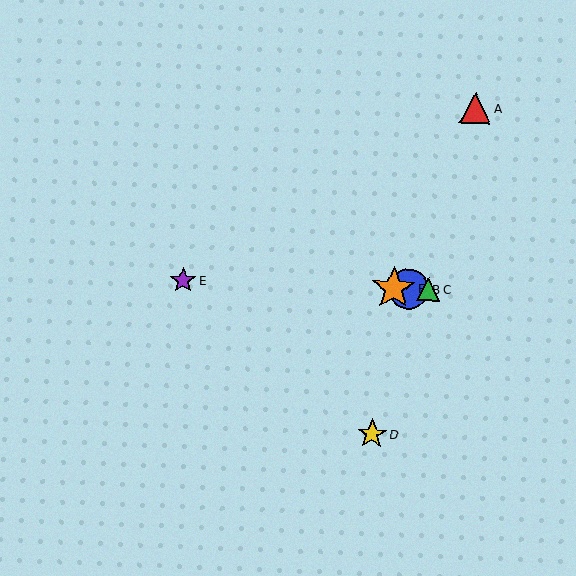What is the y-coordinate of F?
Object F is at y≈288.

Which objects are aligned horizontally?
Objects B, C, E, F are aligned horizontally.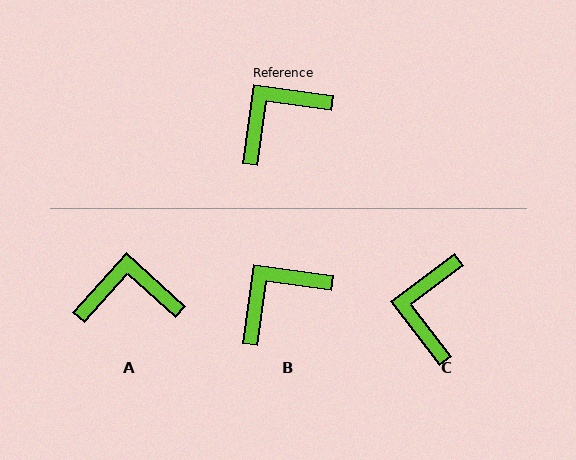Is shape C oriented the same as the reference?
No, it is off by about 45 degrees.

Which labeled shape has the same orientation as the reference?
B.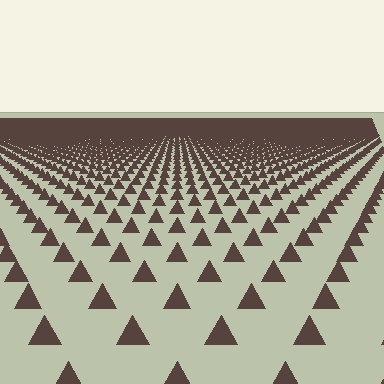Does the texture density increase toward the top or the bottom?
Density increases toward the top.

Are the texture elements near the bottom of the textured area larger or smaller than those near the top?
Larger. Near the bottom, elements are closer to the viewer and appear at a bigger on-screen size.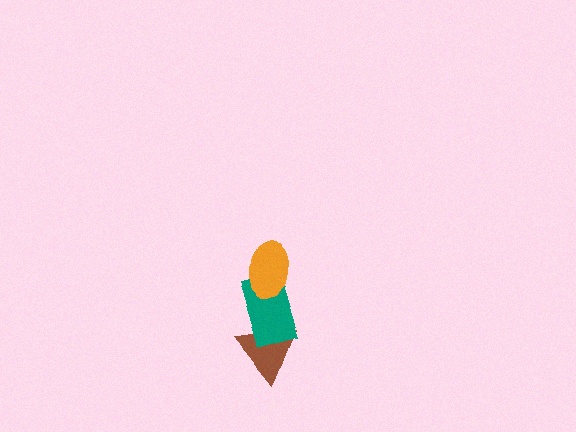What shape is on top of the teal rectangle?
The orange ellipse is on top of the teal rectangle.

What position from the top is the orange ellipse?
The orange ellipse is 1st from the top.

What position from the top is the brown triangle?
The brown triangle is 3rd from the top.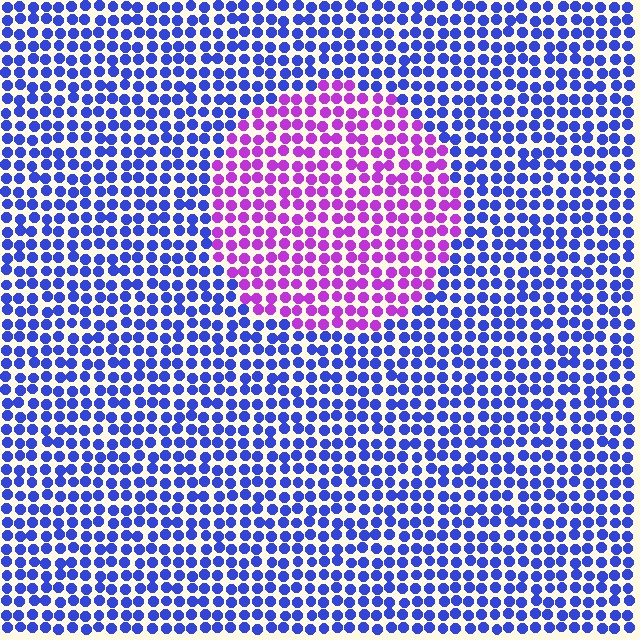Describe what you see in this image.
The image is filled with small blue elements in a uniform arrangement. A circle-shaped region is visible where the elements are tinted to a slightly different hue, forming a subtle color boundary.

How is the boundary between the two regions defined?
The boundary is defined purely by a slight shift in hue (about 58 degrees). Spacing, size, and orientation are identical on both sides.